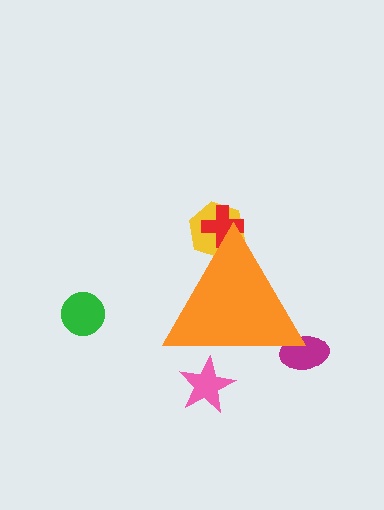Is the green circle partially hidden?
No, the green circle is fully visible.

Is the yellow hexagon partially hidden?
Yes, the yellow hexagon is partially hidden behind the orange triangle.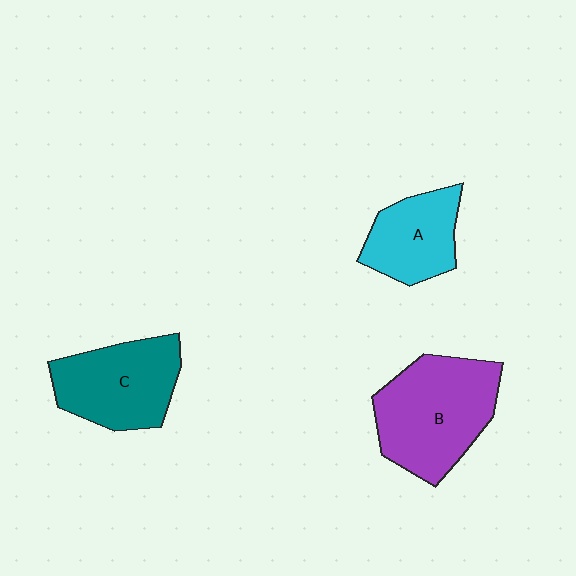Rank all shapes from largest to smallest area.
From largest to smallest: B (purple), C (teal), A (cyan).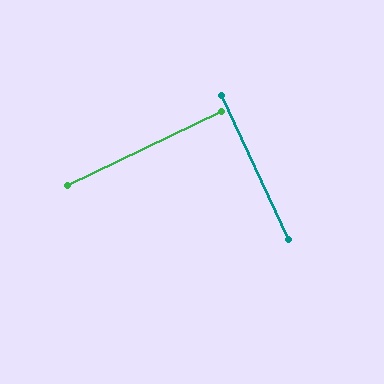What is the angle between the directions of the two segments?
Approximately 89 degrees.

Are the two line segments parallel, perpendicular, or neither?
Perpendicular — they meet at approximately 89°.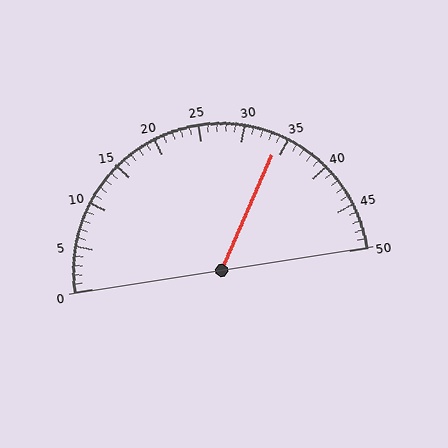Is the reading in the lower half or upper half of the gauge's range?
The reading is in the upper half of the range (0 to 50).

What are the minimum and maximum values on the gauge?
The gauge ranges from 0 to 50.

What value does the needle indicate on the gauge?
The needle indicates approximately 34.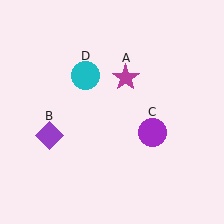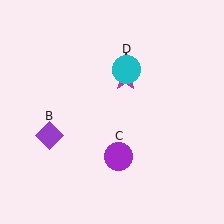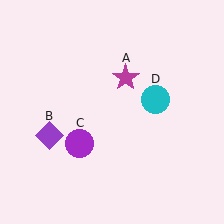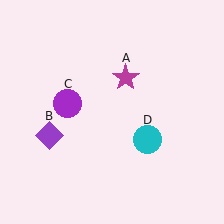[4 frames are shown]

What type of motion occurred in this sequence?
The purple circle (object C), cyan circle (object D) rotated clockwise around the center of the scene.